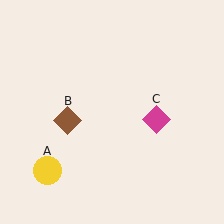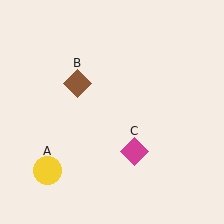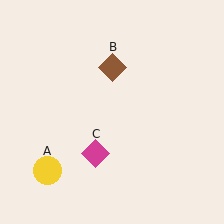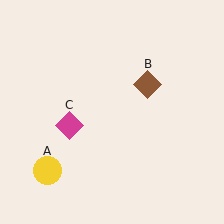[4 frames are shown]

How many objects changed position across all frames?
2 objects changed position: brown diamond (object B), magenta diamond (object C).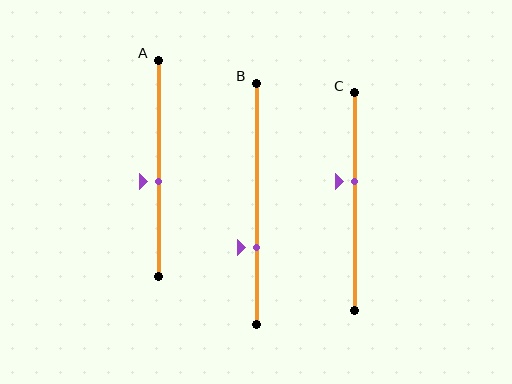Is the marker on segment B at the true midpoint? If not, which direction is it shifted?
No, the marker on segment B is shifted downward by about 18% of the segment length.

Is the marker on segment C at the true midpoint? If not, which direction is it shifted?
No, the marker on segment C is shifted upward by about 9% of the segment length.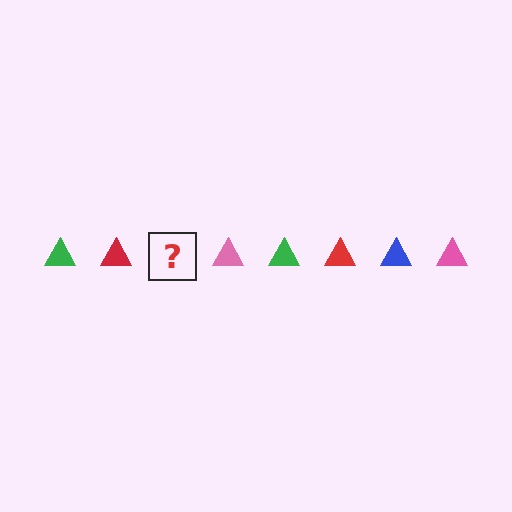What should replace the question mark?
The question mark should be replaced with a blue triangle.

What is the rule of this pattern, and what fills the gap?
The rule is that the pattern cycles through green, red, blue, pink triangles. The gap should be filled with a blue triangle.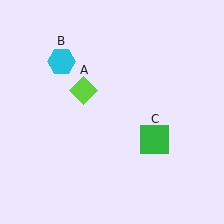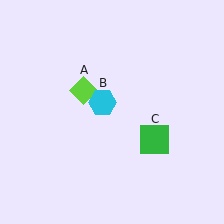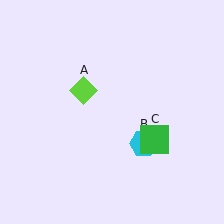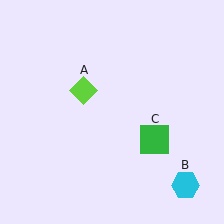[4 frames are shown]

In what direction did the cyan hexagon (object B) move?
The cyan hexagon (object B) moved down and to the right.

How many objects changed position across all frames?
1 object changed position: cyan hexagon (object B).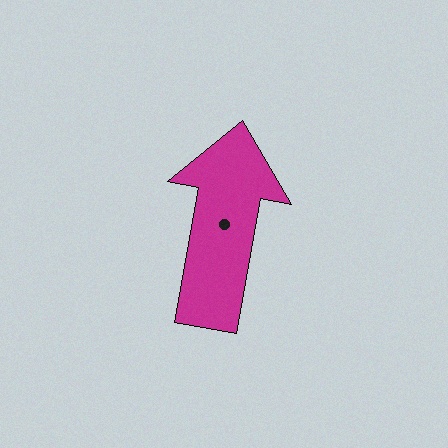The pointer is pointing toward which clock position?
Roughly 12 o'clock.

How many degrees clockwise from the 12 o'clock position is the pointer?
Approximately 10 degrees.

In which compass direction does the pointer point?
North.